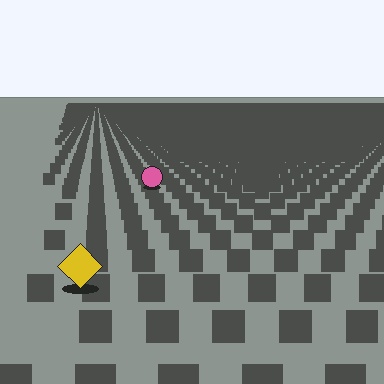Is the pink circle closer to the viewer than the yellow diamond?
No. The yellow diamond is closer — you can tell from the texture gradient: the ground texture is coarser near it.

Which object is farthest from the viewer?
The pink circle is farthest from the viewer. It appears smaller and the ground texture around it is denser.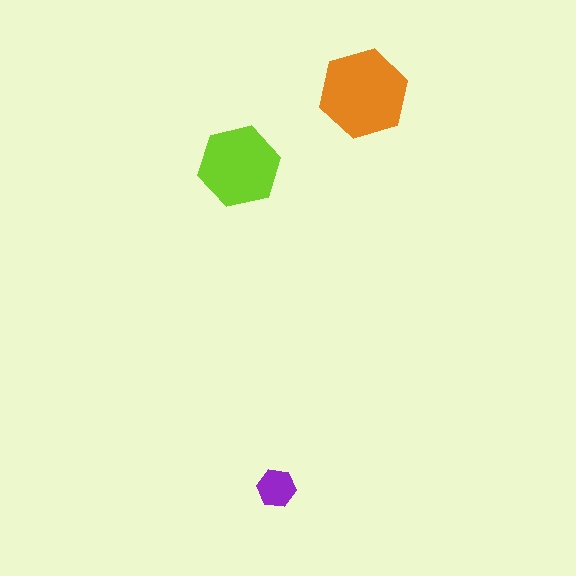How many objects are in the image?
There are 3 objects in the image.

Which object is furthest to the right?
The orange hexagon is rightmost.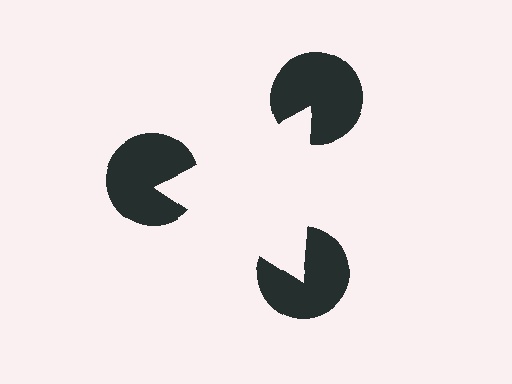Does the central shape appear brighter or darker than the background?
It typically appears slightly brighter than the background, even though no actual brightness change is drawn.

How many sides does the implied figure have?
3 sides.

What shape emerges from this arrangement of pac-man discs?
An illusory triangle — its edges are inferred from the aligned wedge cuts in the pac-man discs, not physically drawn.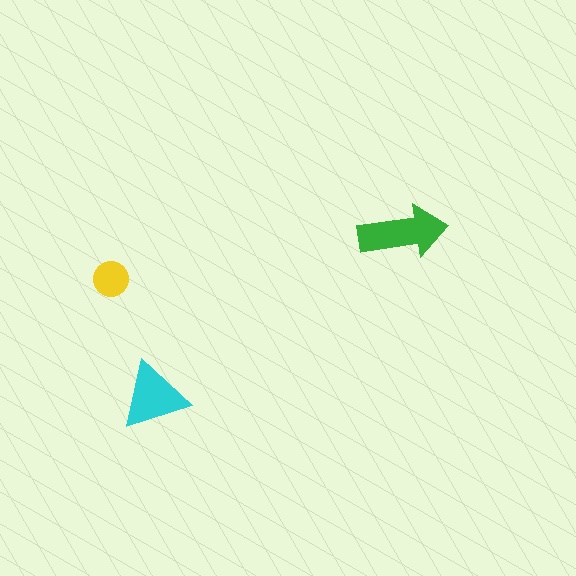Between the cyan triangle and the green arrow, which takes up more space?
The green arrow.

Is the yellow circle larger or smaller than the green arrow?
Smaller.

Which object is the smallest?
The yellow circle.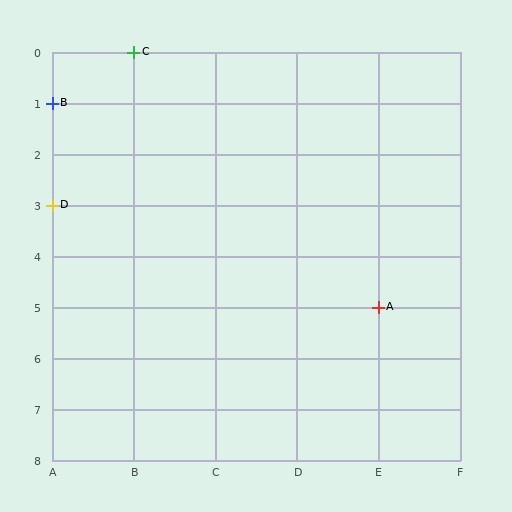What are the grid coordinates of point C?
Point C is at grid coordinates (B, 0).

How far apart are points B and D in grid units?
Points B and D are 2 rows apart.